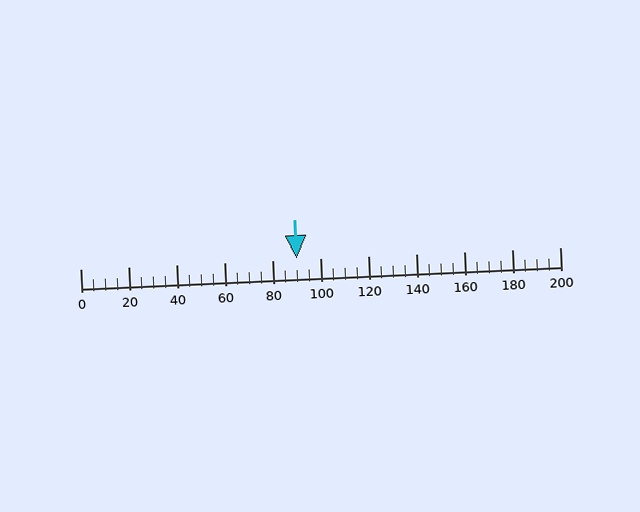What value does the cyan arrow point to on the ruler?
The cyan arrow points to approximately 90.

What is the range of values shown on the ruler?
The ruler shows values from 0 to 200.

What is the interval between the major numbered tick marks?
The major tick marks are spaced 20 units apart.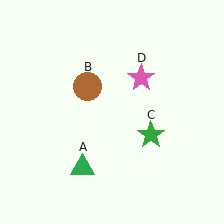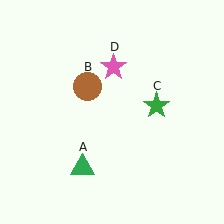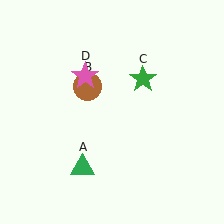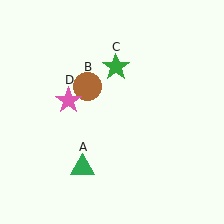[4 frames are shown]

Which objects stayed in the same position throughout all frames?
Green triangle (object A) and brown circle (object B) remained stationary.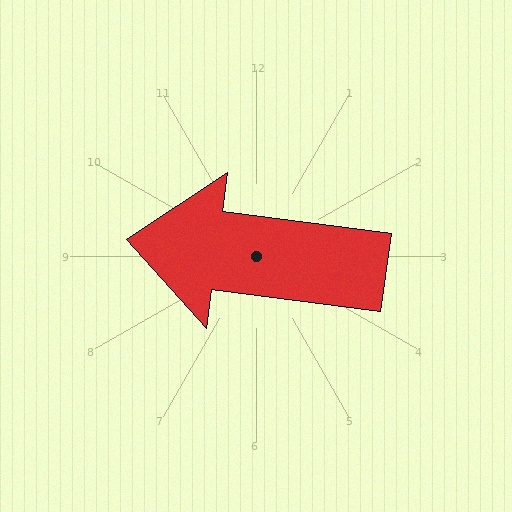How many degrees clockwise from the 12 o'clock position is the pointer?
Approximately 277 degrees.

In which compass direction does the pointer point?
West.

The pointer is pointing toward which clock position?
Roughly 9 o'clock.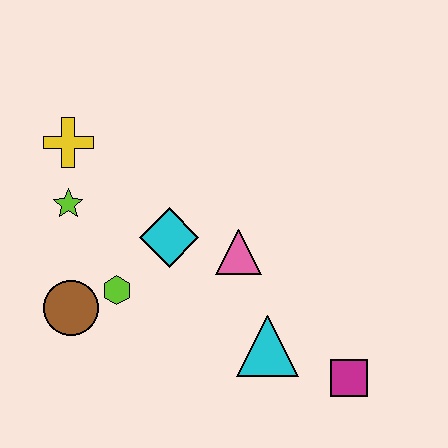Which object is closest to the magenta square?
The cyan triangle is closest to the magenta square.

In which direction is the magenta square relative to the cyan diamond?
The magenta square is to the right of the cyan diamond.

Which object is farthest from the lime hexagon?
The magenta square is farthest from the lime hexagon.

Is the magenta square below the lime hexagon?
Yes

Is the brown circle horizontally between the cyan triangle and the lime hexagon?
No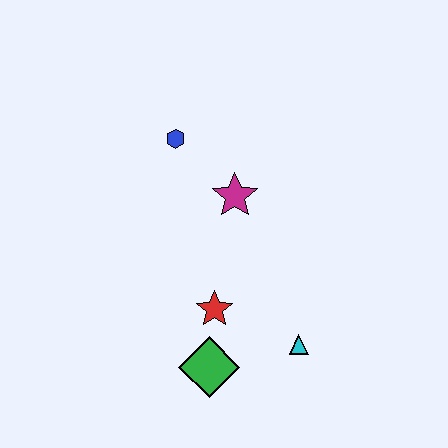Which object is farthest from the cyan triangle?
The blue hexagon is farthest from the cyan triangle.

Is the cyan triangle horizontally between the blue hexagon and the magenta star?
No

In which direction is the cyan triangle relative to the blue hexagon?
The cyan triangle is below the blue hexagon.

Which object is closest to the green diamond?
The red star is closest to the green diamond.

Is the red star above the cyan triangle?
Yes